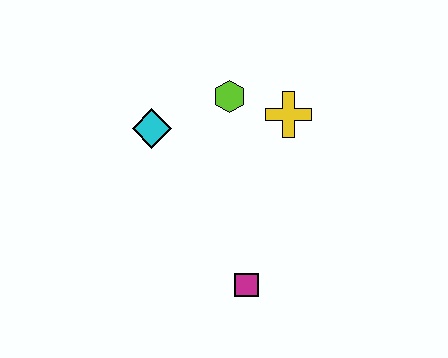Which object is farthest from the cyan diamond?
The magenta square is farthest from the cyan diamond.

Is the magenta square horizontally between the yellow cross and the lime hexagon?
Yes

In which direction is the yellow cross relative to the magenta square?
The yellow cross is above the magenta square.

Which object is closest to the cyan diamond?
The lime hexagon is closest to the cyan diamond.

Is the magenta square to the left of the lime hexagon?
No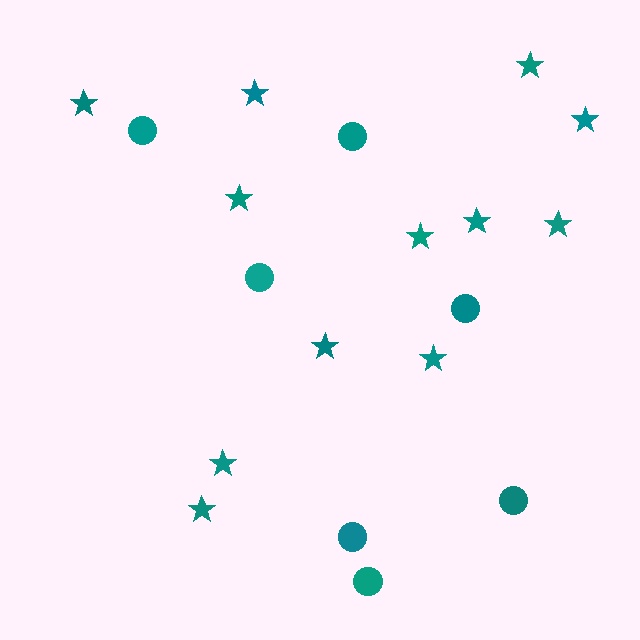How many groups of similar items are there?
There are 2 groups: one group of circles (7) and one group of stars (12).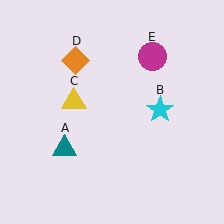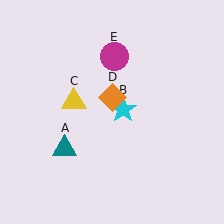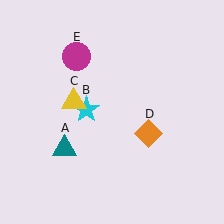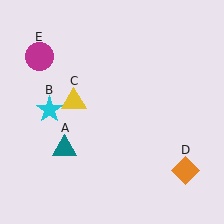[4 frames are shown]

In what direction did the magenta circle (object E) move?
The magenta circle (object E) moved left.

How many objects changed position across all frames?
3 objects changed position: cyan star (object B), orange diamond (object D), magenta circle (object E).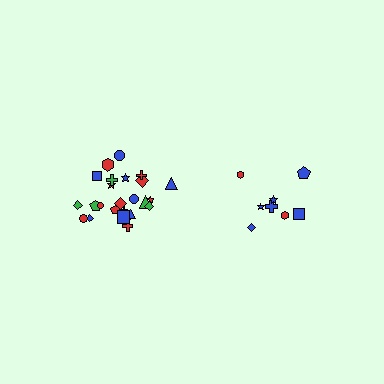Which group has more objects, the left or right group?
The left group.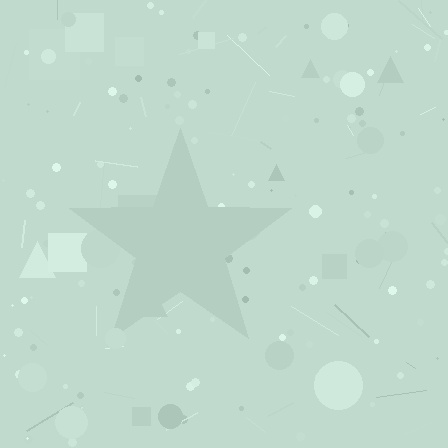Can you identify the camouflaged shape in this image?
The camouflaged shape is a star.